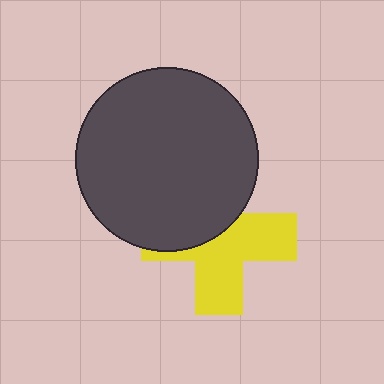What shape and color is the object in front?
The object in front is a dark gray circle.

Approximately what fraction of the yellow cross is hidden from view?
Roughly 44% of the yellow cross is hidden behind the dark gray circle.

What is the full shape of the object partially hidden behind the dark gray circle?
The partially hidden object is a yellow cross.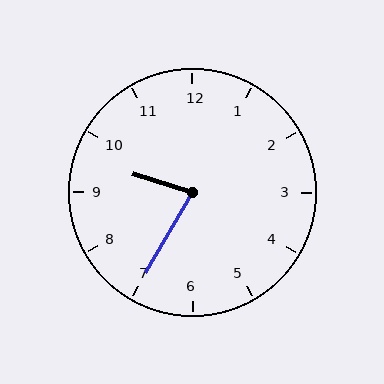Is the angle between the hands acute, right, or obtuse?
It is acute.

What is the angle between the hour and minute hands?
Approximately 78 degrees.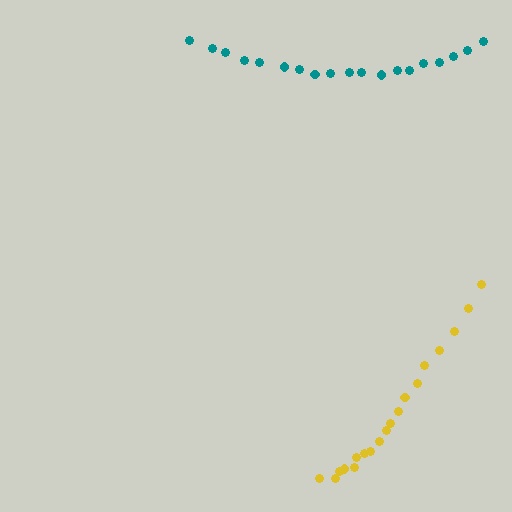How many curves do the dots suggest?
There are 2 distinct paths.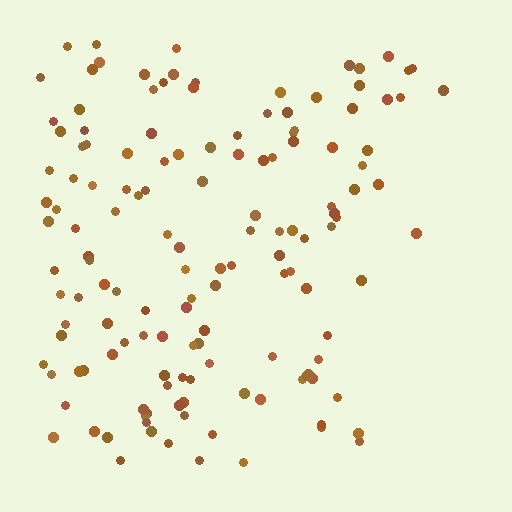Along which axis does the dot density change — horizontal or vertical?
Horizontal.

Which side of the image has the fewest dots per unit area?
The right.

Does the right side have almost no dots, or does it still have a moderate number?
Still a moderate number, just noticeably fewer than the left.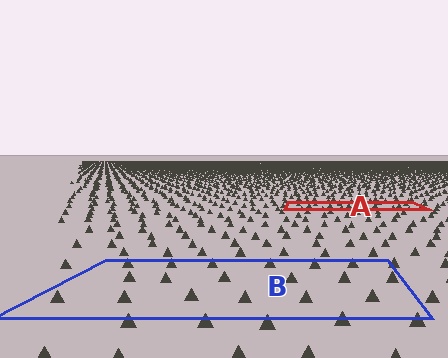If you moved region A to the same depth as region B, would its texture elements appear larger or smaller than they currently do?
They would appear larger. At a closer depth, the same texture elements are projected at a bigger on-screen size.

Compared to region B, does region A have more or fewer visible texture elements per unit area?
Region A has more texture elements per unit area — they are packed more densely because it is farther away.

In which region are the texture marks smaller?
The texture marks are smaller in region A, because it is farther away.